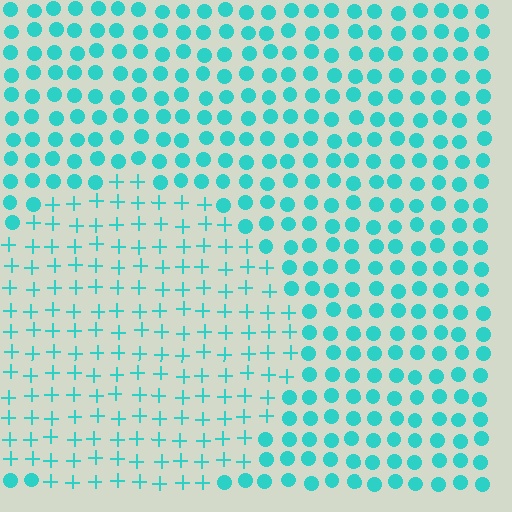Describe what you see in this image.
The image is filled with small cyan elements arranged in a uniform grid. A circle-shaped region contains plus signs, while the surrounding area contains circles. The boundary is defined purely by the change in element shape.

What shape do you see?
I see a circle.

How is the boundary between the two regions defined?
The boundary is defined by a change in element shape: plus signs inside vs. circles outside. All elements share the same color and spacing.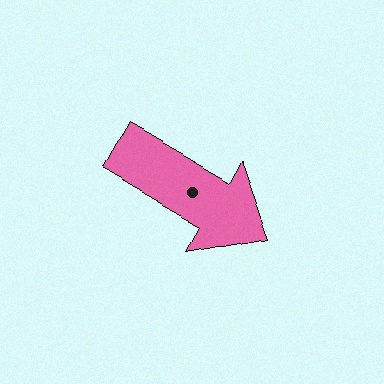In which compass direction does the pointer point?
Southeast.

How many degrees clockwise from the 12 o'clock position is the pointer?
Approximately 120 degrees.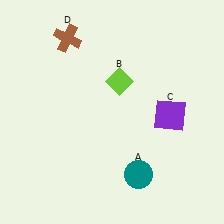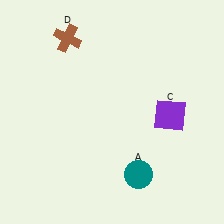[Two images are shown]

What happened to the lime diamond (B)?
The lime diamond (B) was removed in Image 2. It was in the top-right area of Image 1.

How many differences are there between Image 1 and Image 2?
There is 1 difference between the two images.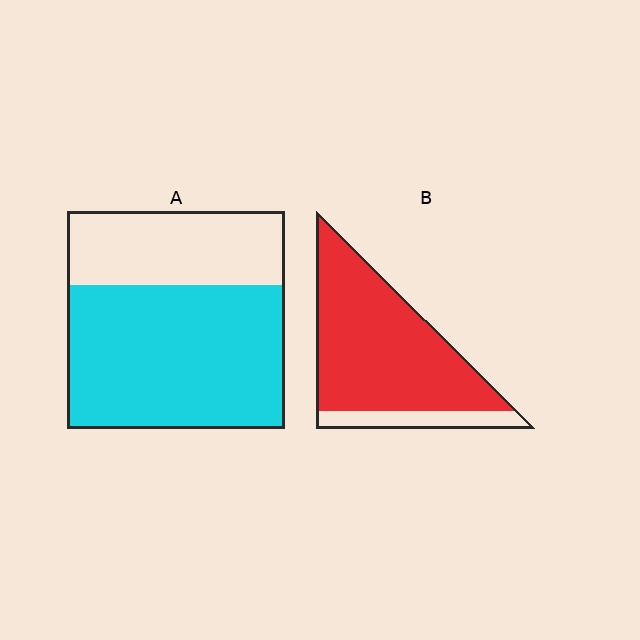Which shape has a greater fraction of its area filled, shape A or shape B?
Shape B.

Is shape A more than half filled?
Yes.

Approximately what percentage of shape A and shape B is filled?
A is approximately 65% and B is approximately 85%.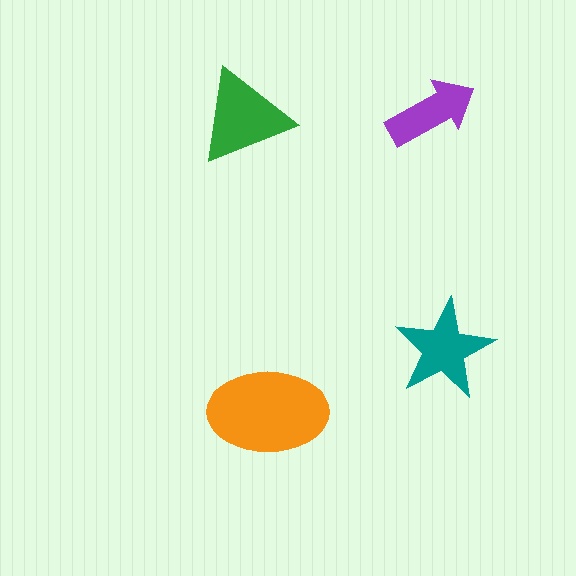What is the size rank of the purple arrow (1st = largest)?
4th.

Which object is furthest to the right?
The teal star is rightmost.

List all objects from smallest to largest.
The purple arrow, the teal star, the green triangle, the orange ellipse.